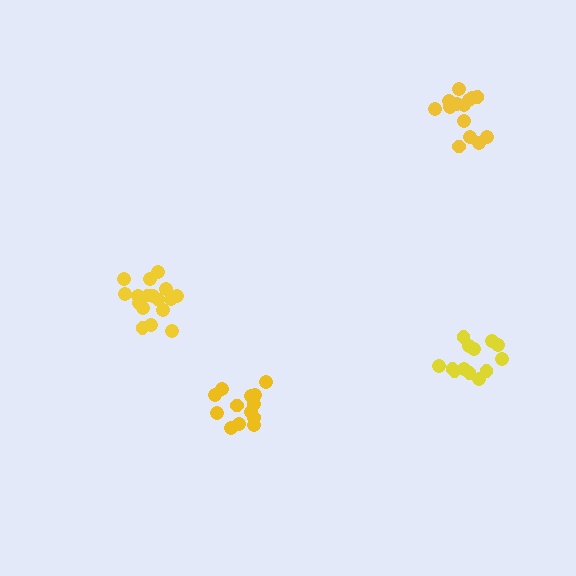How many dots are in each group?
Group 1: 14 dots, Group 2: 13 dots, Group 3: 17 dots, Group 4: 14 dots (58 total).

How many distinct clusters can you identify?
There are 4 distinct clusters.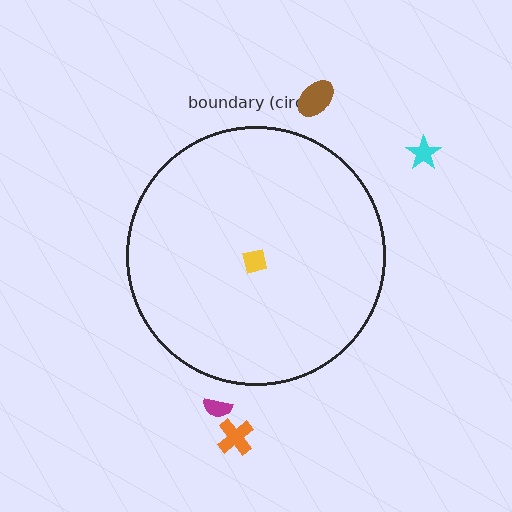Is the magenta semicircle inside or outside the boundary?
Outside.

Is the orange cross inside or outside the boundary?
Outside.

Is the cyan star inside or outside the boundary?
Outside.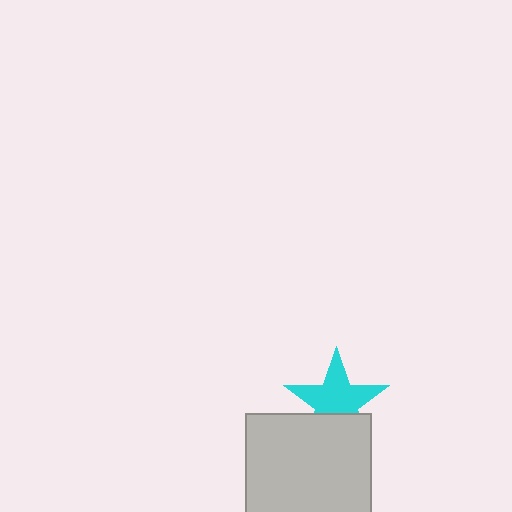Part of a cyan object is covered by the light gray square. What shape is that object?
It is a star.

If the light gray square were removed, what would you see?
You would see the complete cyan star.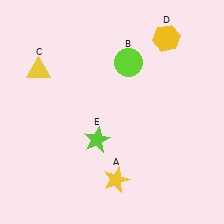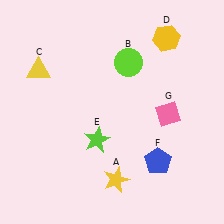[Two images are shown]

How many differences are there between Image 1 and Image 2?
There are 2 differences between the two images.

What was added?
A blue pentagon (F), a pink diamond (G) were added in Image 2.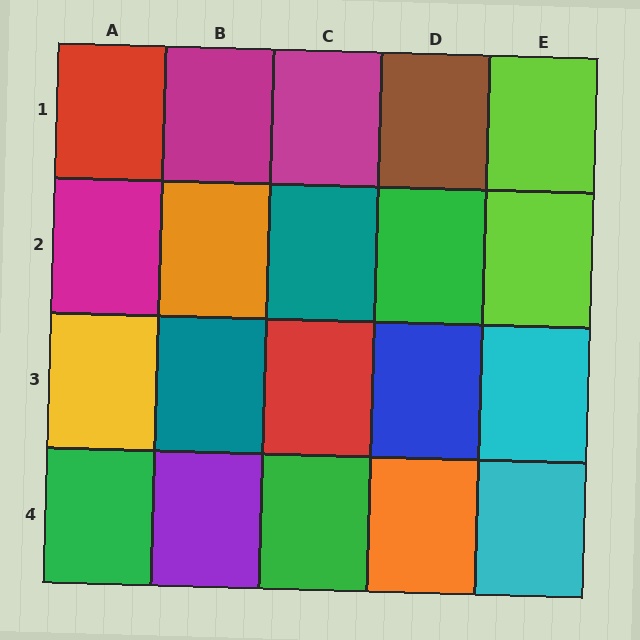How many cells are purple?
1 cell is purple.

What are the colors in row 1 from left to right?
Red, magenta, magenta, brown, lime.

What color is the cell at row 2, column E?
Lime.